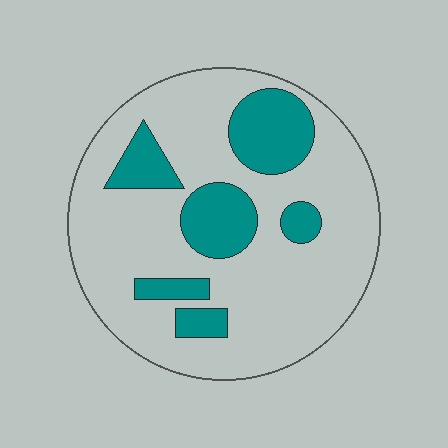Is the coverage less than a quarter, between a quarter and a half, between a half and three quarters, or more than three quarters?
Less than a quarter.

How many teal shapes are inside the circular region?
6.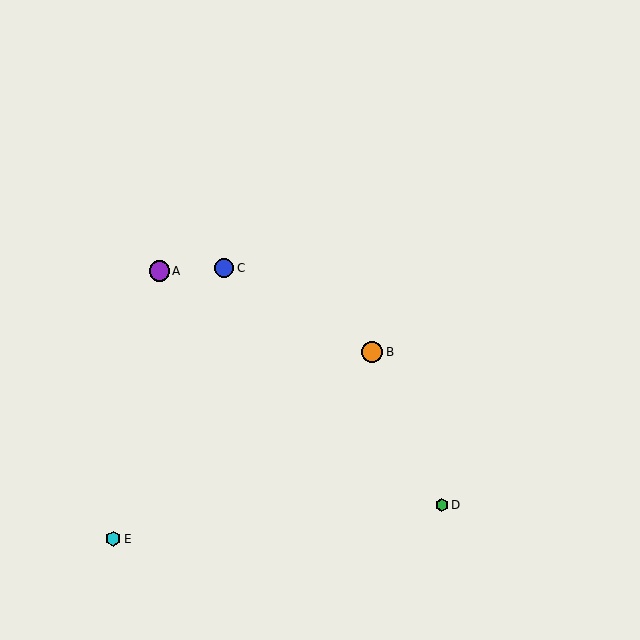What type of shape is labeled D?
Shape D is a green hexagon.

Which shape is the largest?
The orange circle (labeled B) is the largest.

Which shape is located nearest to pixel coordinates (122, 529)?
The cyan hexagon (labeled E) at (113, 539) is nearest to that location.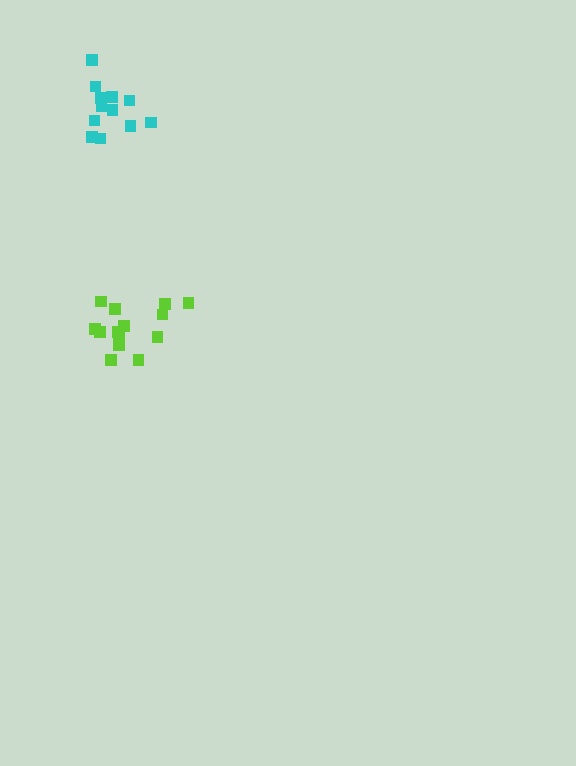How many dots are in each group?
Group 1: 14 dots, Group 2: 12 dots (26 total).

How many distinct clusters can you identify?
There are 2 distinct clusters.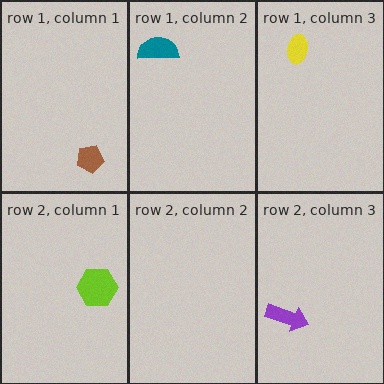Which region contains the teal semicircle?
The row 1, column 2 region.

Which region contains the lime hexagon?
The row 2, column 1 region.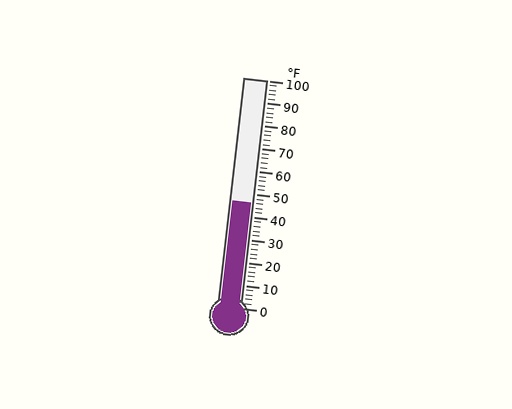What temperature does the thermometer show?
The thermometer shows approximately 46°F.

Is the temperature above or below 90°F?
The temperature is below 90°F.